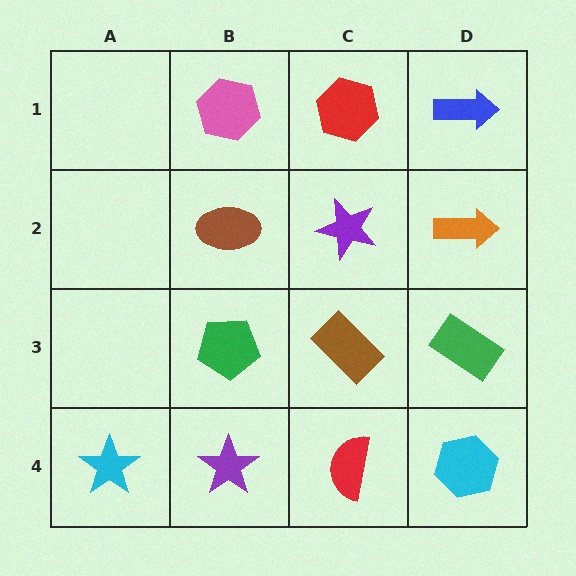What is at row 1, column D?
A blue arrow.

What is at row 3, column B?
A green pentagon.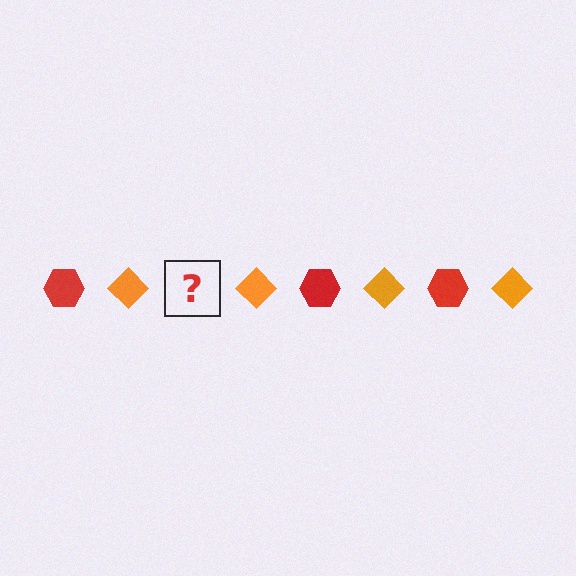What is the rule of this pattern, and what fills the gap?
The rule is that the pattern alternates between red hexagon and orange diamond. The gap should be filled with a red hexagon.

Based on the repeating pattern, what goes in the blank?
The blank should be a red hexagon.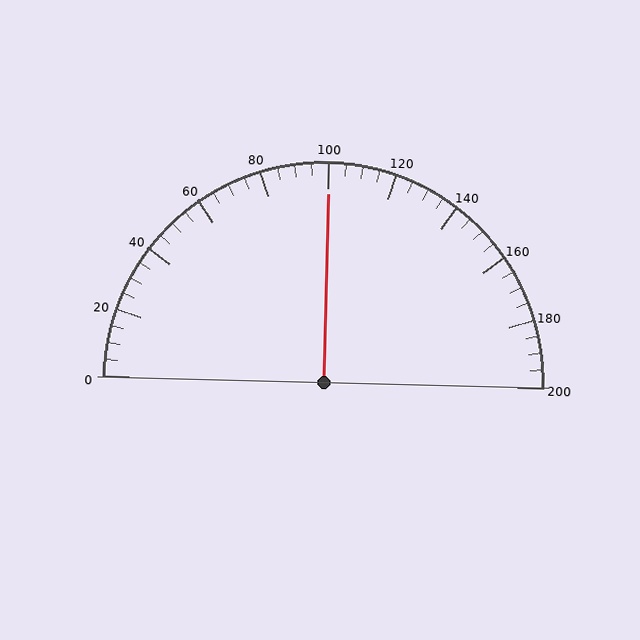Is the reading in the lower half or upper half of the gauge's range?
The reading is in the upper half of the range (0 to 200).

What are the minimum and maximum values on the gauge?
The gauge ranges from 0 to 200.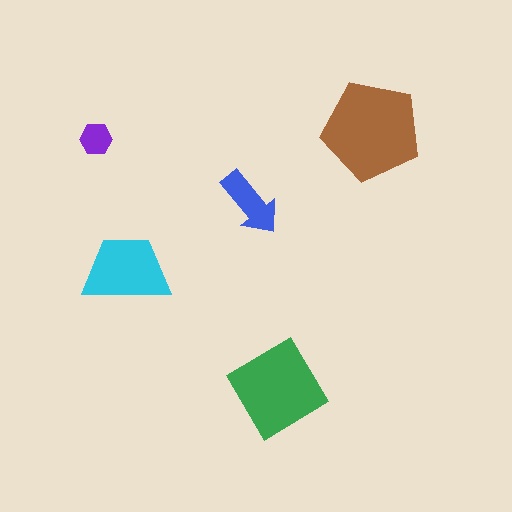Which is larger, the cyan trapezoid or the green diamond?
The green diamond.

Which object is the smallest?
The purple hexagon.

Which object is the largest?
The brown pentagon.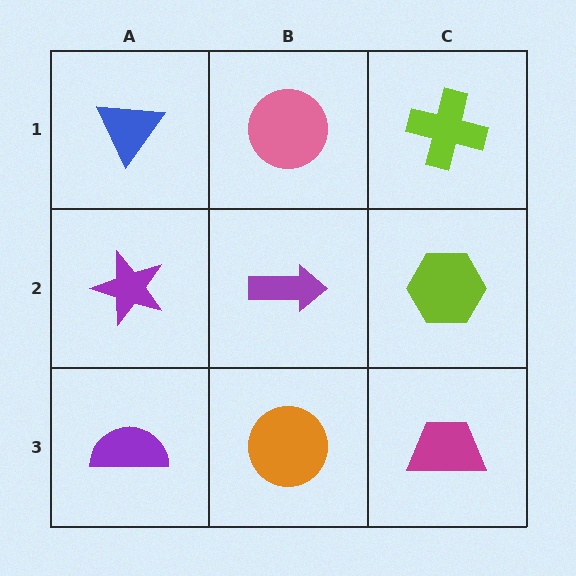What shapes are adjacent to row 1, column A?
A purple star (row 2, column A), a pink circle (row 1, column B).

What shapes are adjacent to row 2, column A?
A blue triangle (row 1, column A), a purple semicircle (row 3, column A), a purple arrow (row 2, column B).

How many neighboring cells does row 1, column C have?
2.